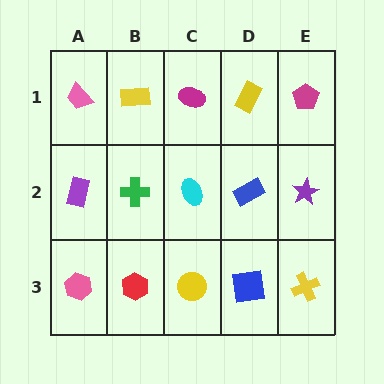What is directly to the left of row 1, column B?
A pink trapezoid.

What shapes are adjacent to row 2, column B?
A yellow rectangle (row 1, column B), a red hexagon (row 3, column B), a purple rectangle (row 2, column A), a cyan ellipse (row 2, column C).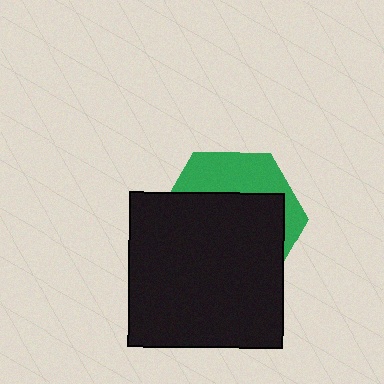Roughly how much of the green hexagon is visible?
A small part of it is visible (roughly 32%).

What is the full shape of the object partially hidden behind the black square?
The partially hidden object is a green hexagon.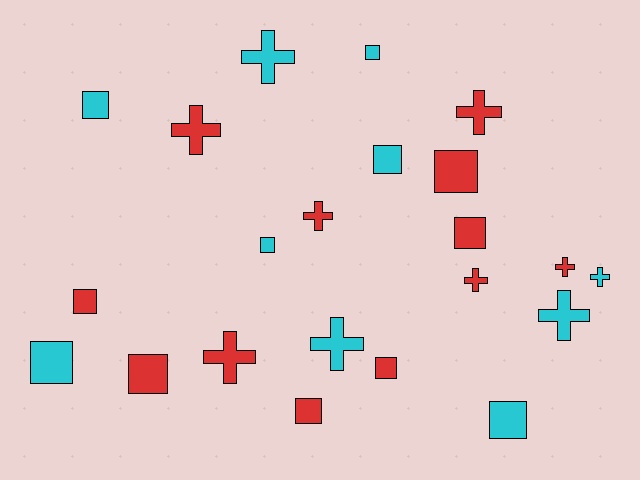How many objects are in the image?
There are 22 objects.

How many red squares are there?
There are 6 red squares.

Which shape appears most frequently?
Square, with 12 objects.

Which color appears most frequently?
Red, with 12 objects.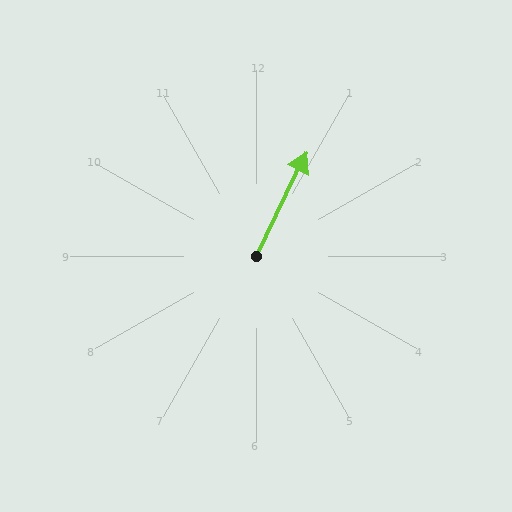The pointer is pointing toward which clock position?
Roughly 1 o'clock.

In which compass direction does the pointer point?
Northeast.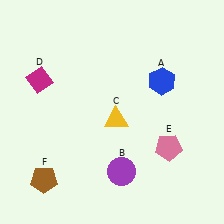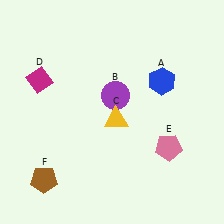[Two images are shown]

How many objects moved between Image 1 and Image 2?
1 object moved between the two images.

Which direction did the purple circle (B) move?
The purple circle (B) moved up.